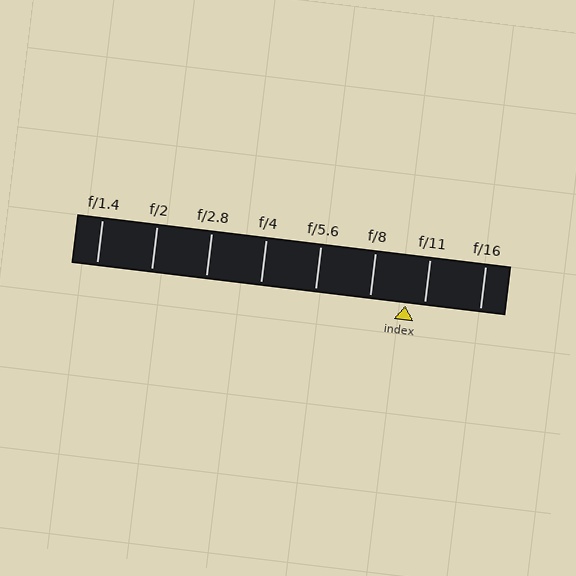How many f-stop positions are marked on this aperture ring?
There are 8 f-stop positions marked.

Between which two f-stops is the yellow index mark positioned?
The index mark is between f/8 and f/11.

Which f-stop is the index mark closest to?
The index mark is closest to f/11.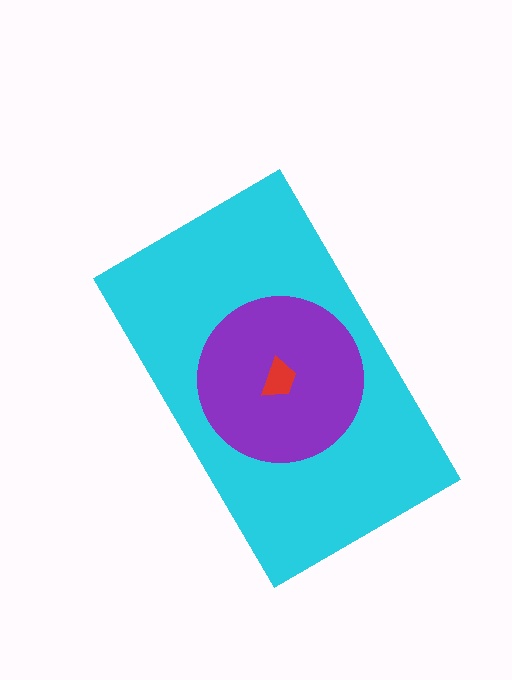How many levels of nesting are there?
3.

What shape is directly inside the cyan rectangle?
The purple circle.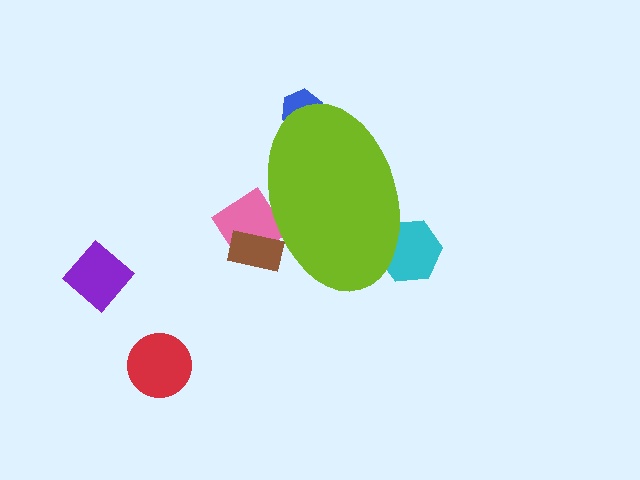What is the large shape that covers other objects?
A lime ellipse.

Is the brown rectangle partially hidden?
Yes, the brown rectangle is partially hidden behind the lime ellipse.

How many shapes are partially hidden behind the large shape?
4 shapes are partially hidden.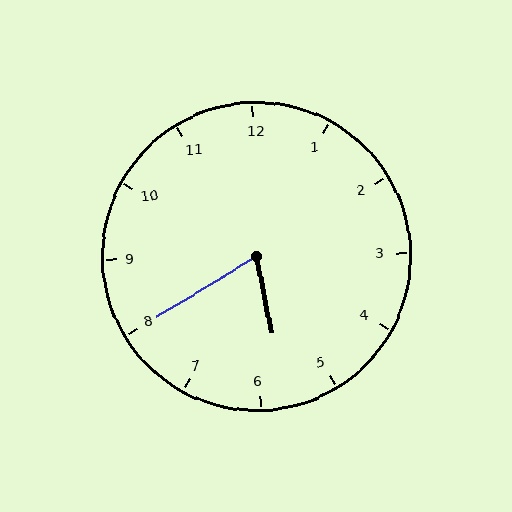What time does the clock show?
5:40.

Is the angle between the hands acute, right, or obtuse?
It is acute.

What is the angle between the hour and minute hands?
Approximately 70 degrees.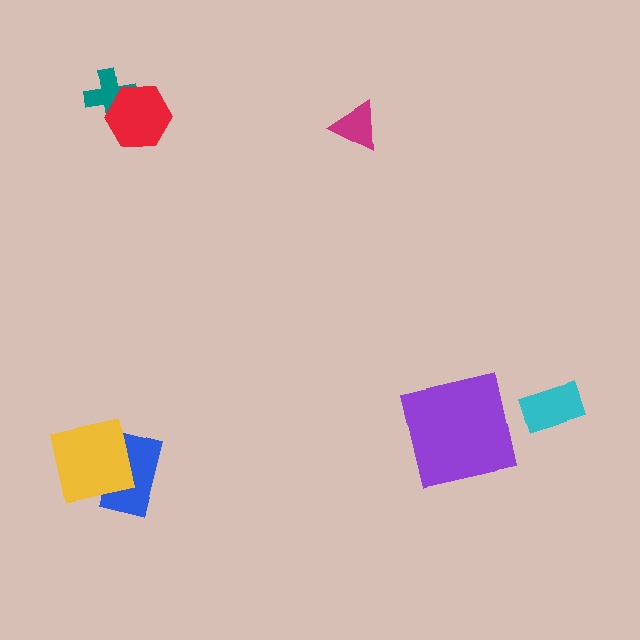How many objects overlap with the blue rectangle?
1 object overlaps with the blue rectangle.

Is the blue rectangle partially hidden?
Yes, it is partially covered by another shape.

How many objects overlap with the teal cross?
1 object overlaps with the teal cross.